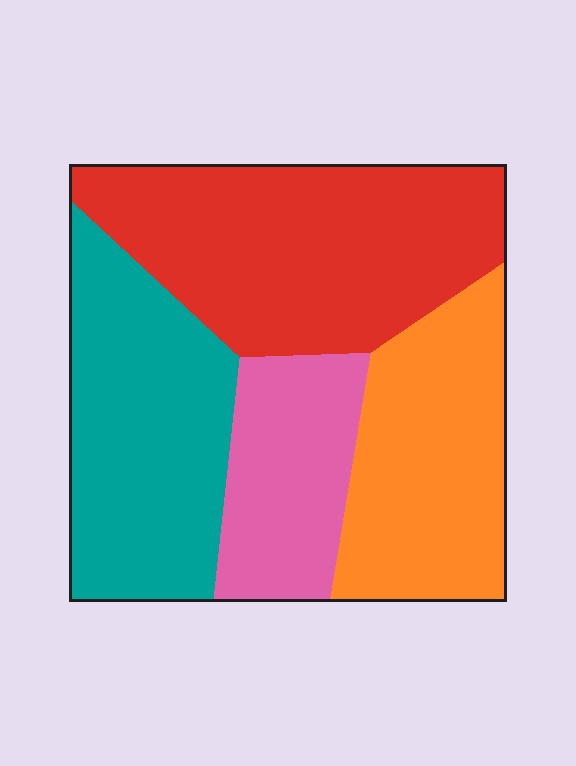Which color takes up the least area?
Pink, at roughly 15%.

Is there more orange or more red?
Red.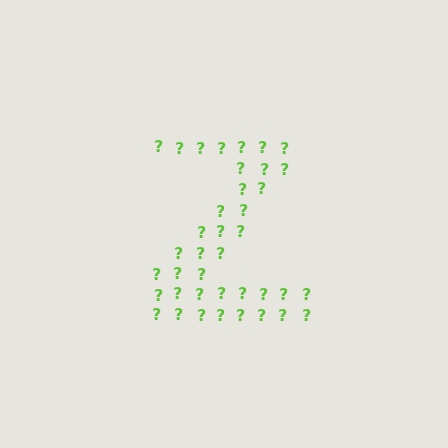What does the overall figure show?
The overall figure shows the letter Z.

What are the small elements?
The small elements are question marks.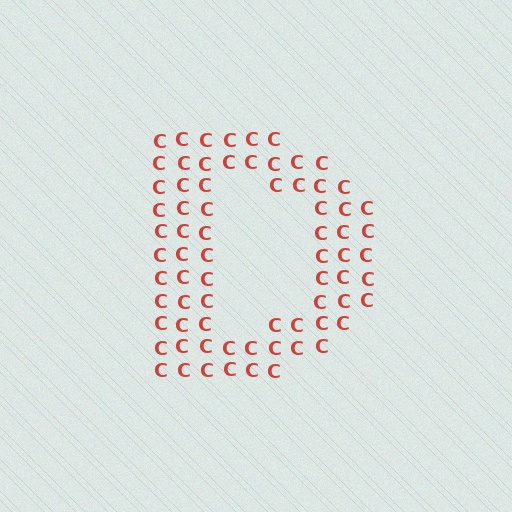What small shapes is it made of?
It is made of small letter C's.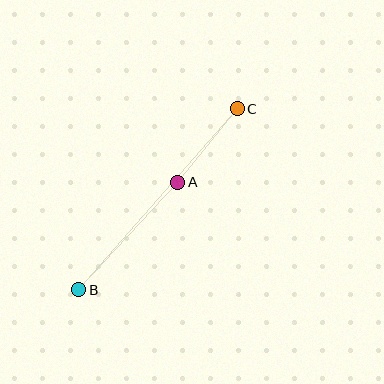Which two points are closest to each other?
Points A and C are closest to each other.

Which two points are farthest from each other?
Points B and C are farthest from each other.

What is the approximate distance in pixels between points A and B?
The distance between A and B is approximately 146 pixels.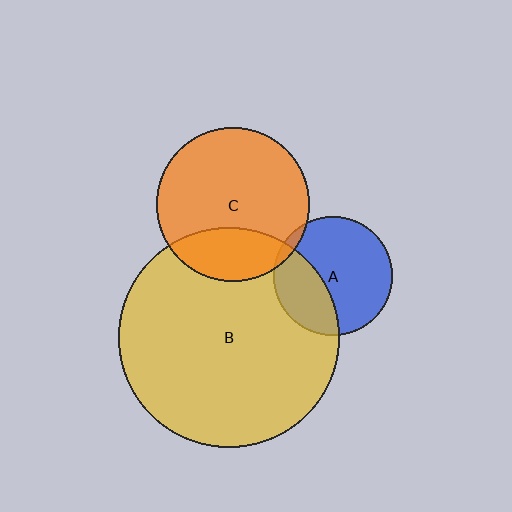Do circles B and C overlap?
Yes.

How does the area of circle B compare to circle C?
Approximately 2.1 times.